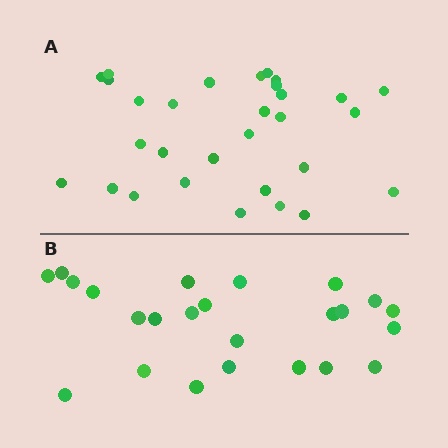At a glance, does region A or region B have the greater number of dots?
Region A (the top region) has more dots.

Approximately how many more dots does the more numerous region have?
Region A has about 6 more dots than region B.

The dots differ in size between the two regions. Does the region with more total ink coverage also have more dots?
No. Region B has more total ink coverage because its dots are larger, but region A actually contains more individual dots. Total area can be misleading — the number of items is what matters here.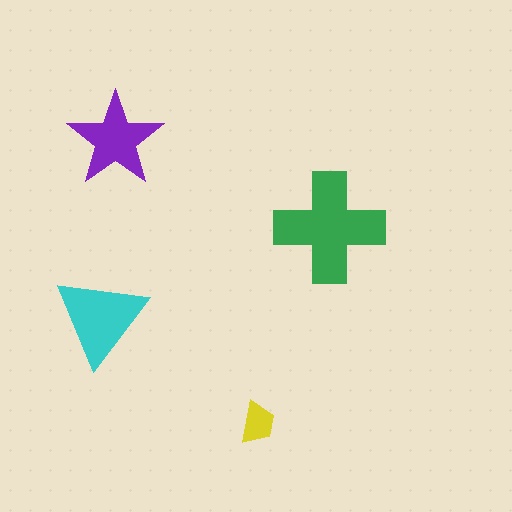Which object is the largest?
The green cross.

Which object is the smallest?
The yellow trapezoid.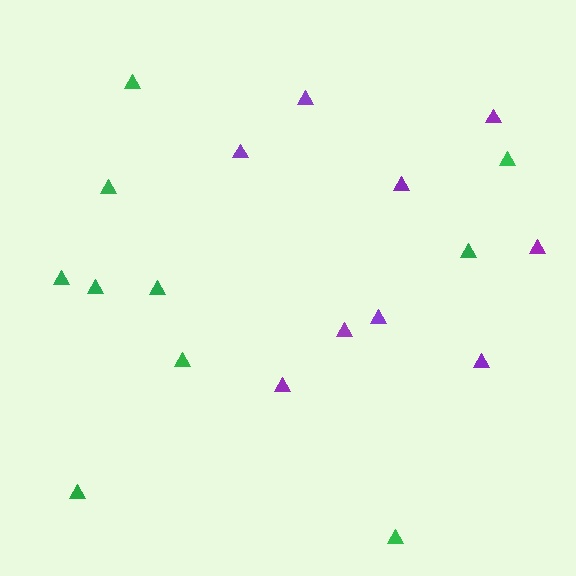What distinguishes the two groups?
There are 2 groups: one group of purple triangles (9) and one group of green triangles (10).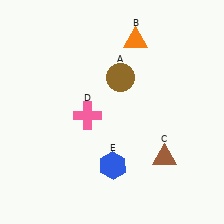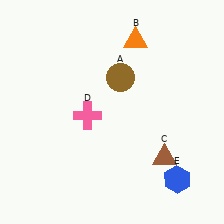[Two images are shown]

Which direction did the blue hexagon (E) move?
The blue hexagon (E) moved right.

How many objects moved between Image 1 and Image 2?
1 object moved between the two images.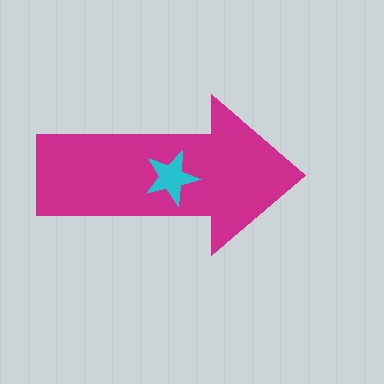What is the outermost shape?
The magenta arrow.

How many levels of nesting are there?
2.